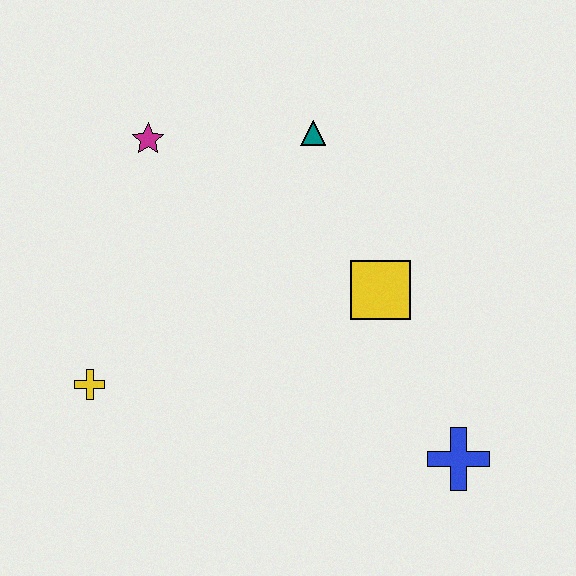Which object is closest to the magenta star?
The teal triangle is closest to the magenta star.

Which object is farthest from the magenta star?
The blue cross is farthest from the magenta star.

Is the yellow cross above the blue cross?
Yes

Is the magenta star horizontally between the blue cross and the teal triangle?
No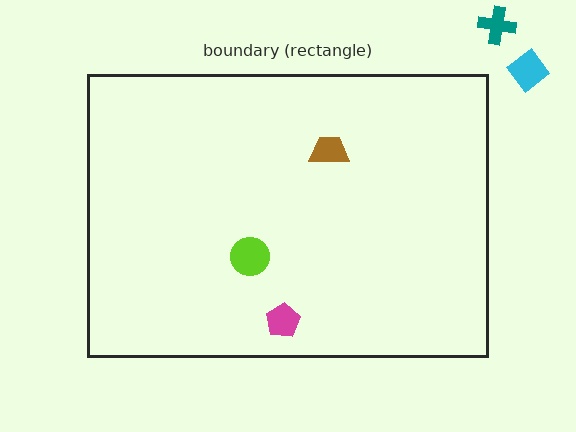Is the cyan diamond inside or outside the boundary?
Outside.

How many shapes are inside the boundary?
3 inside, 2 outside.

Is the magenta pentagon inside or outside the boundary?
Inside.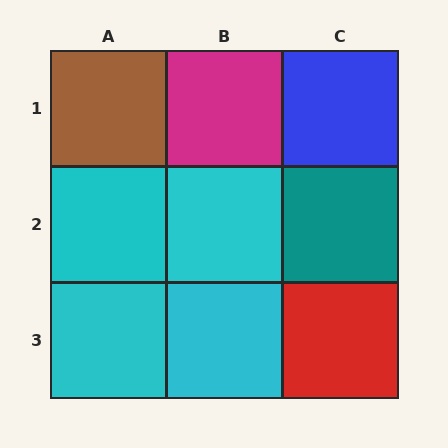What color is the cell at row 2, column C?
Teal.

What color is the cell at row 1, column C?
Blue.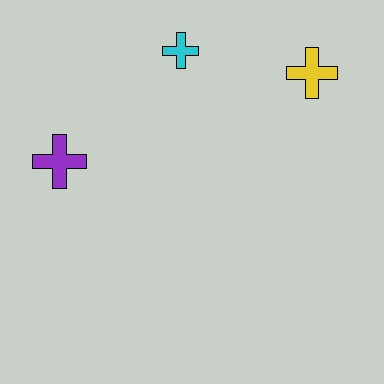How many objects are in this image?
There are 3 objects.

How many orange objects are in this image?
There are no orange objects.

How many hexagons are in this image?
There are no hexagons.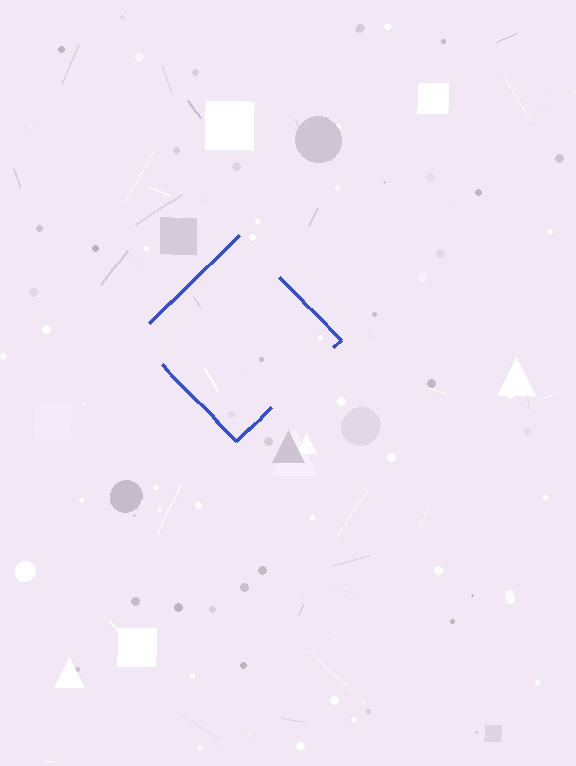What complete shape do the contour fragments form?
The contour fragments form a diamond.